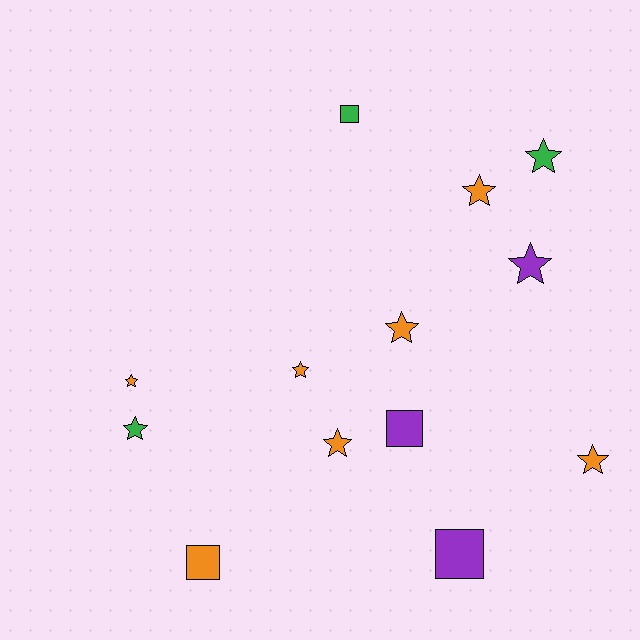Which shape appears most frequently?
Star, with 9 objects.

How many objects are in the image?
There are 13 objects.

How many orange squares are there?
There is 1 orange square.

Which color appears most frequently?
Orange, with 7 objects.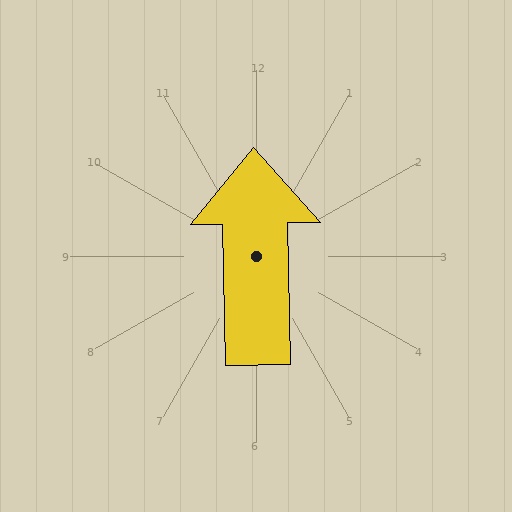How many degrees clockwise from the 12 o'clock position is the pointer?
Approximately 359 degrees.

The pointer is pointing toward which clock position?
Roughly 12 o'clock.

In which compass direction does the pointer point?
North.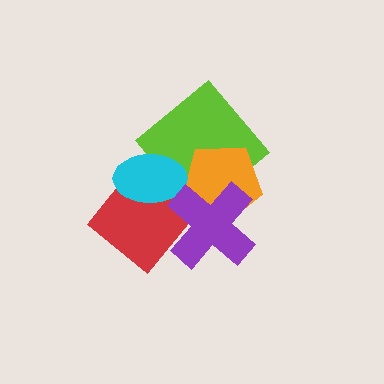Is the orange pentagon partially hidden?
Yes, it is partially covered by another shape.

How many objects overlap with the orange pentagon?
2 objects overlap with the orange pentagon.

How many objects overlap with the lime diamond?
3 objects overlap with the lime diamond.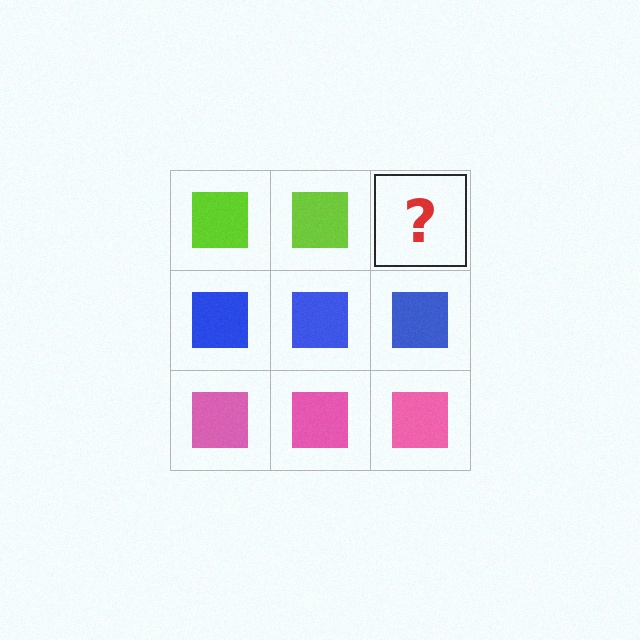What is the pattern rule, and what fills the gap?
The rule is that each row has a consistent color. The gap should be filled with a lime square.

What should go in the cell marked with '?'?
The missing cell should contain a lime square.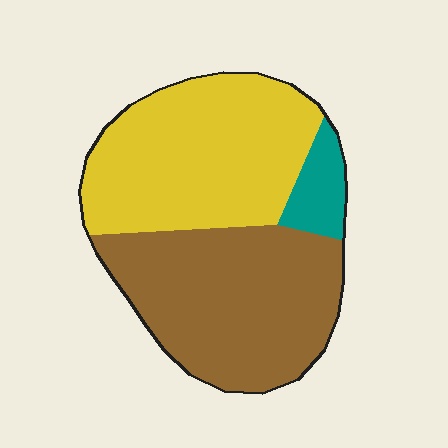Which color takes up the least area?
Teal, at roughly 10%.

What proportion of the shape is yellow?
Yellow takes up between a third and a half of the shape.